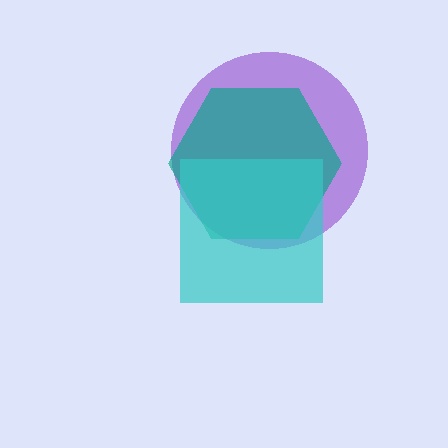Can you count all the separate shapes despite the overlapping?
Yes, there are 3 separate shapes.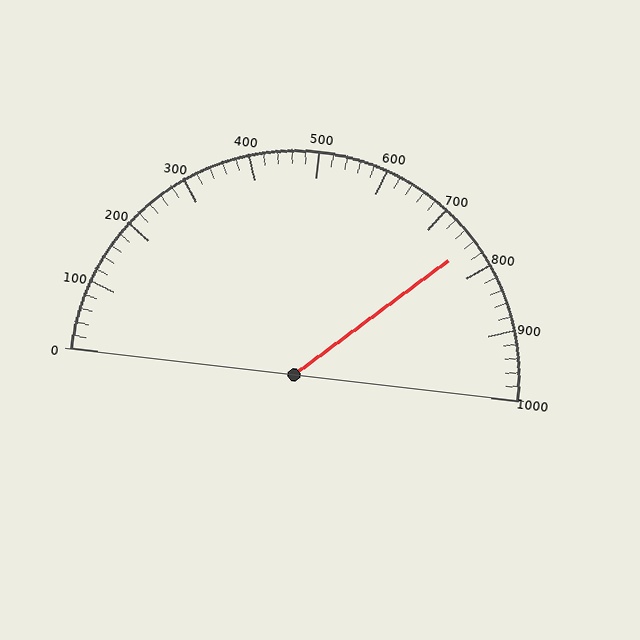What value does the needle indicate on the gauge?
The needle indicates approximately 760.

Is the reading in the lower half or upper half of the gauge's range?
The reading is in the upper half of the range (0 to 1000).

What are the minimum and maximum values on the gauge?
The gauge ranges from 0 to 1000.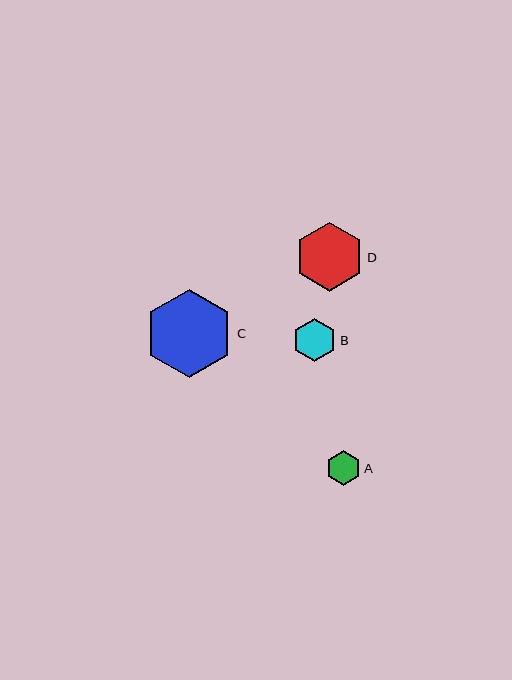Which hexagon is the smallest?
Hexagon A is the smallest with a size of approximately 35 pixels.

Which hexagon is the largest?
Hexagon C is the largest with a size of approximately 89 pixels.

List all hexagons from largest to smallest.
From largest to smallest: C, D, B, A.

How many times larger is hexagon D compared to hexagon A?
Hexagon D is approximately 2.0 times the size of hexagon A.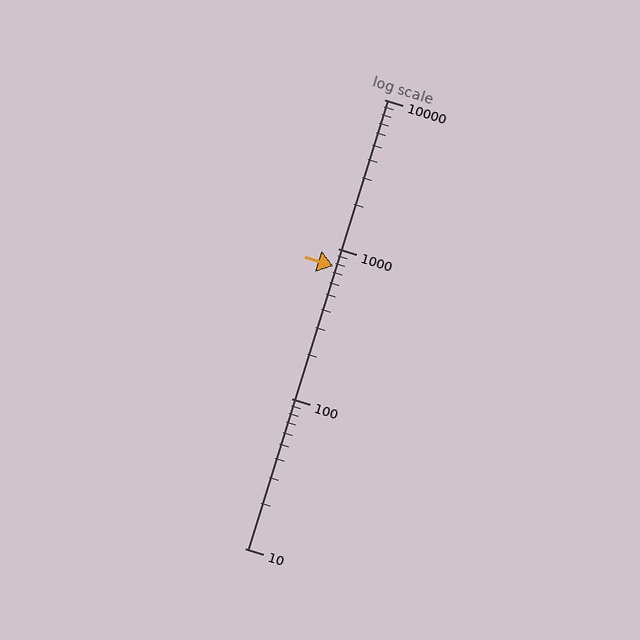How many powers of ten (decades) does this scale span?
The scale spans 3 decades, from 10 to 10000.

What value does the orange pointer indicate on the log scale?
The pointer indicates approximately 770.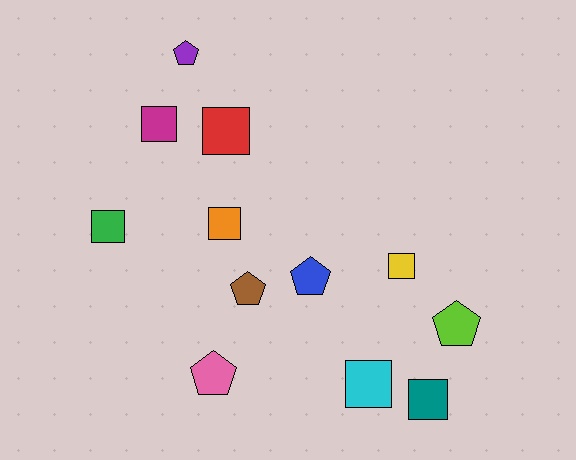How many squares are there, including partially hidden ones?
There are 7 squares.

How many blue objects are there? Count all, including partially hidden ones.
There is 1 blue object.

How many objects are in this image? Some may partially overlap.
There are 12 objects.